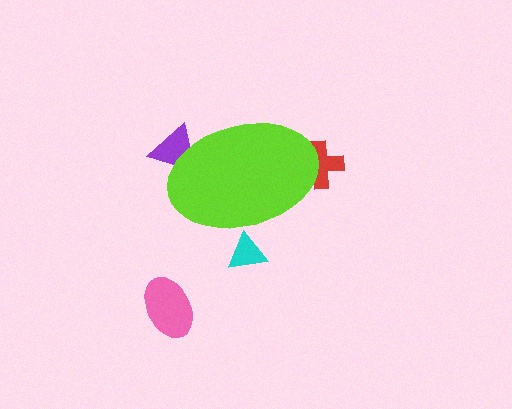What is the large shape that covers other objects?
A lime ellipse.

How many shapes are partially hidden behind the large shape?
3 shapes are partially hidden.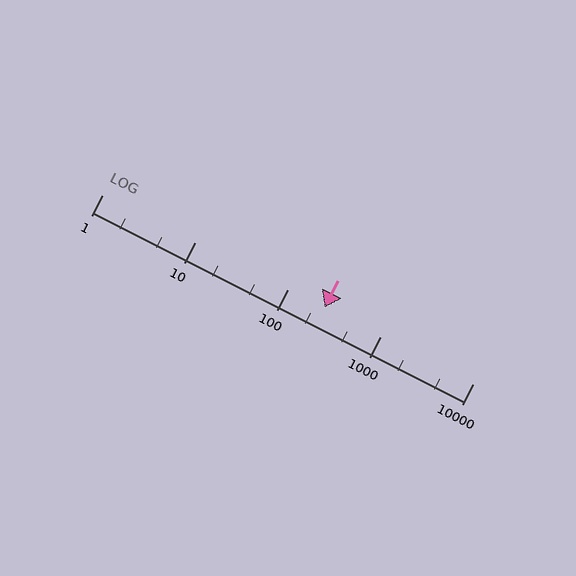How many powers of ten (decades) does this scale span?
The scale spans 4 decades, from 1 to 10000.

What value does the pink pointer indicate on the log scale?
The pointer indicates approximately 250.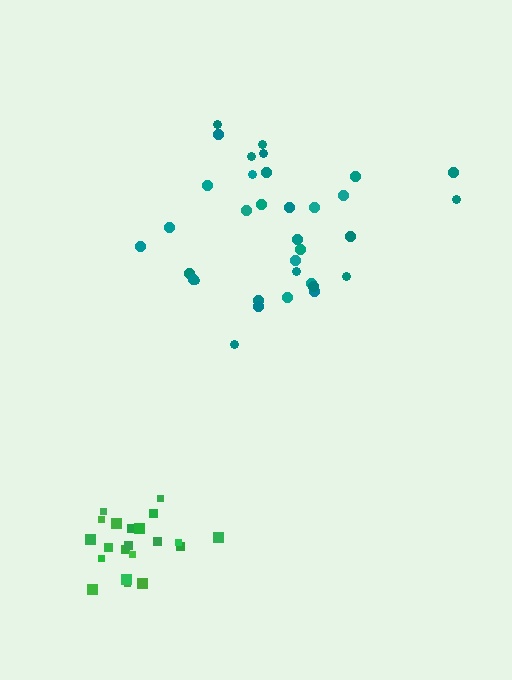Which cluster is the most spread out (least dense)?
Teal.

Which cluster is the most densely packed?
Green.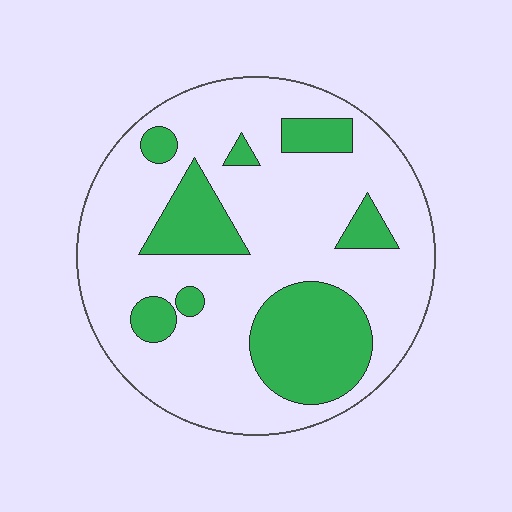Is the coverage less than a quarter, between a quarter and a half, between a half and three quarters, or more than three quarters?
Between a quarter and a half.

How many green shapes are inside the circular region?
8.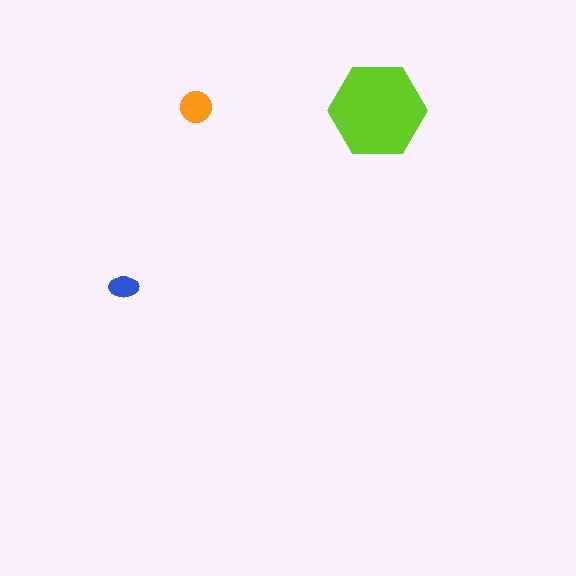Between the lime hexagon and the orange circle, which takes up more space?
The lime hexagon.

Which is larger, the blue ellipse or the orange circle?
The orange circle.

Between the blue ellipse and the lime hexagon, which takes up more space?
The lime hexagon.